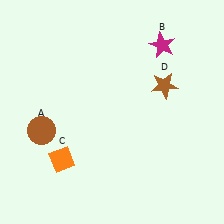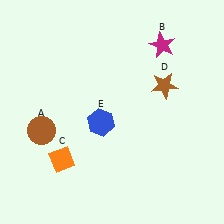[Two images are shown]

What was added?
A blue hexagon (E) was added in Image 2.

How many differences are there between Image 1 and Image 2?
There is 1 difference between the two images.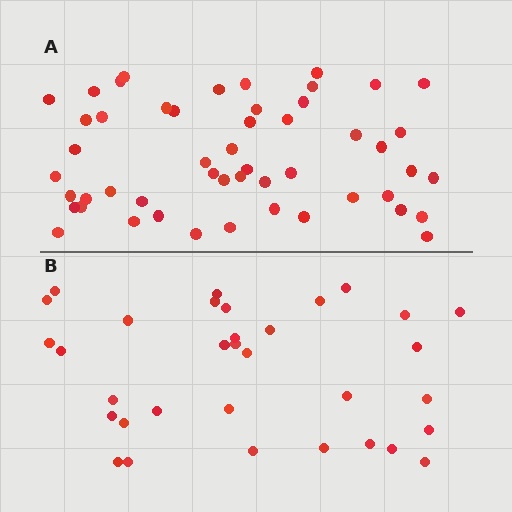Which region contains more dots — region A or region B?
Region A (the top region) has more dots.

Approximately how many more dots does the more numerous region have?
Region A has approximately 20 more dots than region B.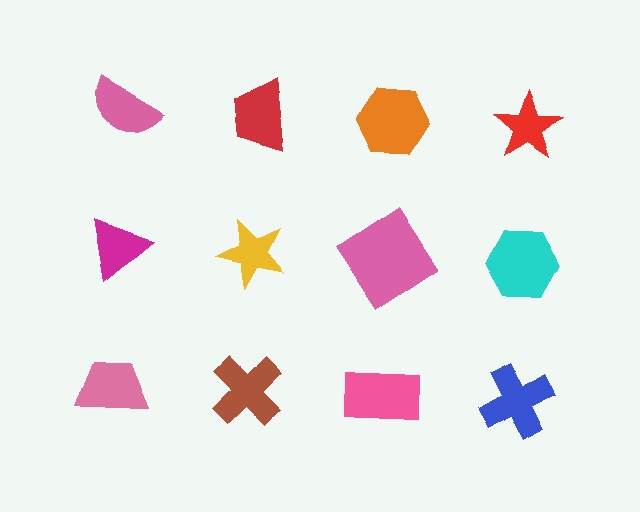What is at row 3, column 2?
A brown cross.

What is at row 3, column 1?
A pink trapezoid.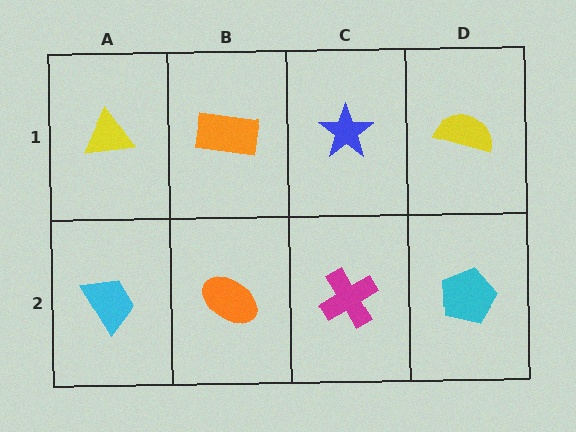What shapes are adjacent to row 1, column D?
A cyan pentagon (row 2, column D), a blue star (row 1, column C).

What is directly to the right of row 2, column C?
A cyan pentagon.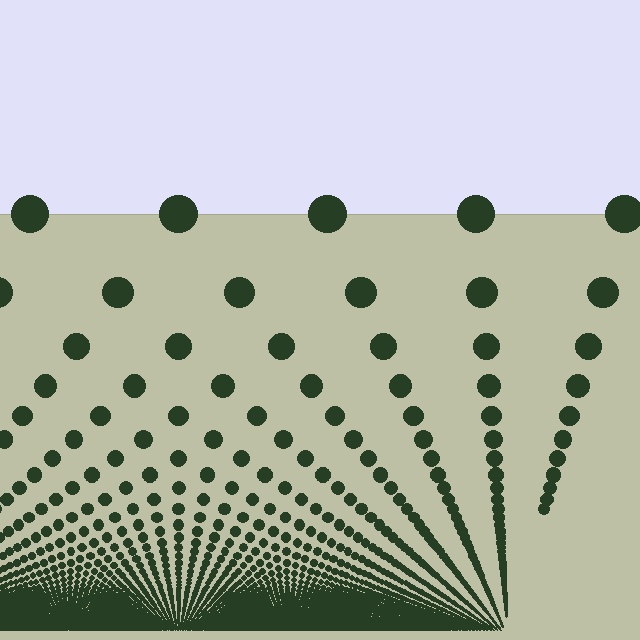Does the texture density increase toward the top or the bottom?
Density increases toward the bottom.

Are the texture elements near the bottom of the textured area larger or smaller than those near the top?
Smaller. The gradient is inverted — elements near the bottom are smaller and denser.